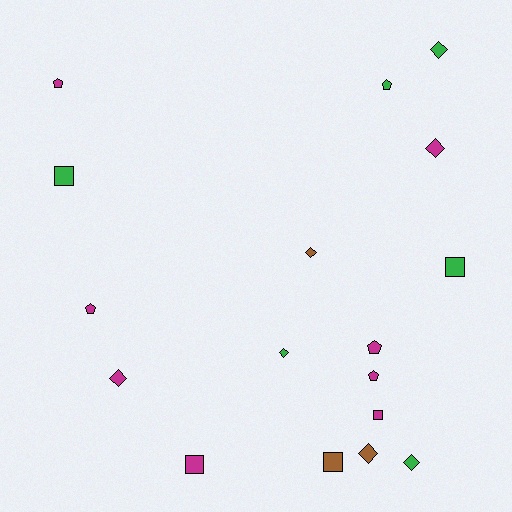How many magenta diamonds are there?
There are 2 magenta diamonds.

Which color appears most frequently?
Magenta, with 8 objects.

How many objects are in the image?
There are 17 objects.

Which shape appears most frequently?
Diamond, with 7 objects.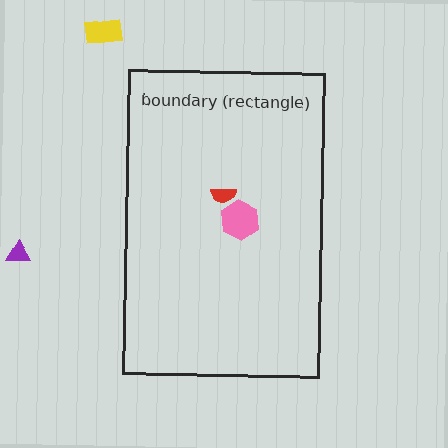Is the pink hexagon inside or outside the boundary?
Inside.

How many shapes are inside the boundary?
2 inside, 2 outside.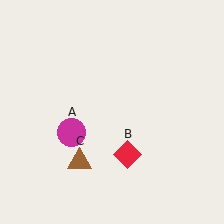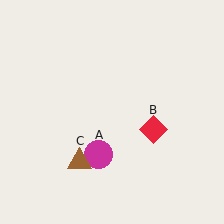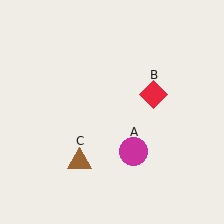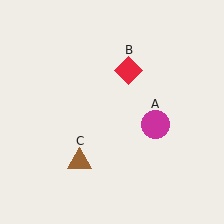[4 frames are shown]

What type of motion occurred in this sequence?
The magenta circle (object A), red diamond (object B) rotated counterclockwise around the center of the scene.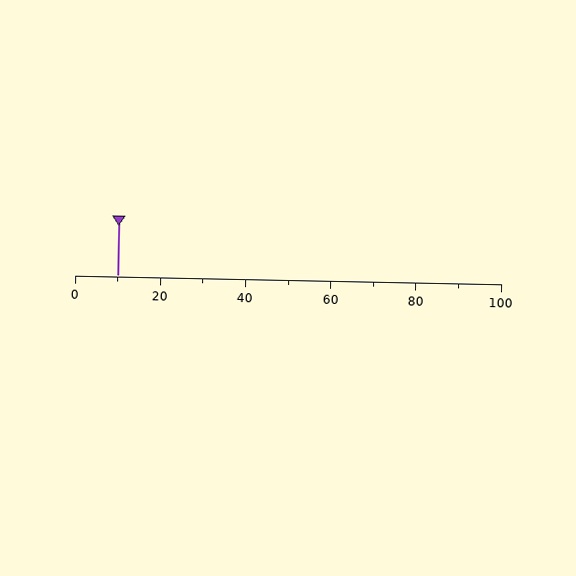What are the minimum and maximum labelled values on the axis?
The axis runs from 0 to 100.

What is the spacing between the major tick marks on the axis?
The major ticks are spaced 20 apart.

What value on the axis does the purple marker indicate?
The marker indicates approximately 10.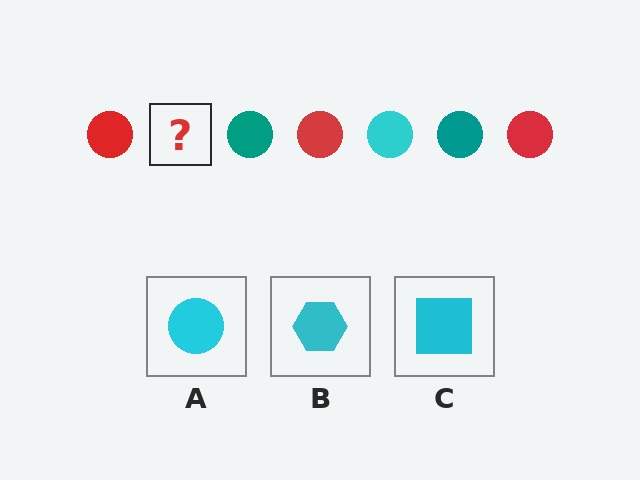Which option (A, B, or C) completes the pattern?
A.